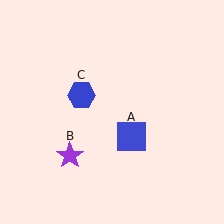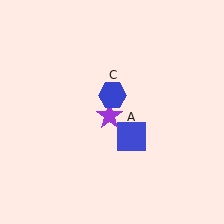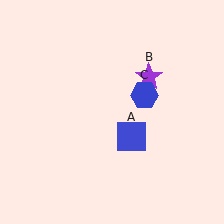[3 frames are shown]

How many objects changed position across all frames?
2 objects changed position: purple star (object B), blue hexagon (object C).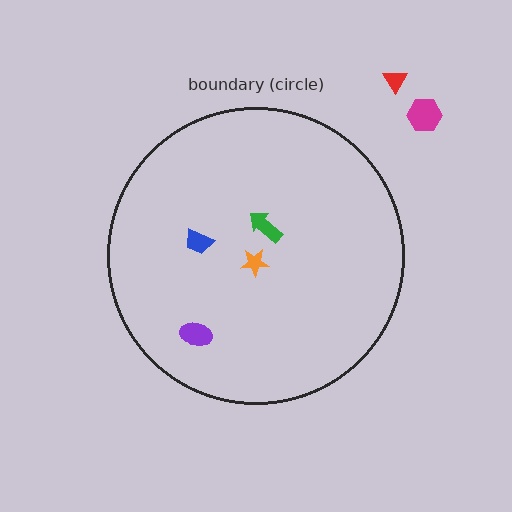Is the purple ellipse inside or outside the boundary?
Inside.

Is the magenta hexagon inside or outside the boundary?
Outside.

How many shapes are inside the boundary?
4 inside, 2 outside.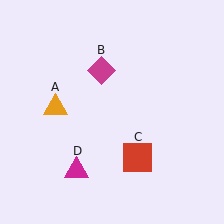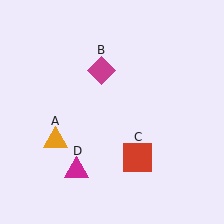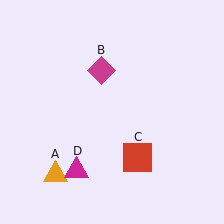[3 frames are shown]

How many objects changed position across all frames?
1 object changed position: orange triangle (object A).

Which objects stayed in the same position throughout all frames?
Magenta diamond (object B) and red square (object C) and magenta triangle (object D) remained stationary.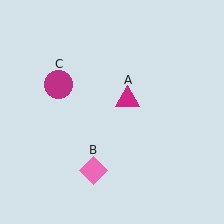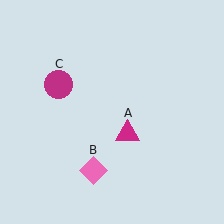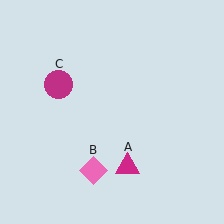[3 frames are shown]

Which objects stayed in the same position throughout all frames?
Pink diamond (object B) and magenta circle (object C) remained stationary.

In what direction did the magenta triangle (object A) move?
The magenta triangle (object A) moved down.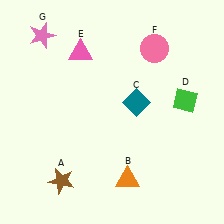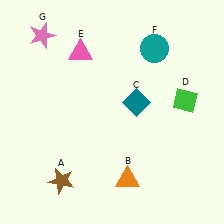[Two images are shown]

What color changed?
The circle (F) changed from pink in Image 1 to teal in Image 2.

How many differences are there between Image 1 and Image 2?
There is 1 difference between the two images.